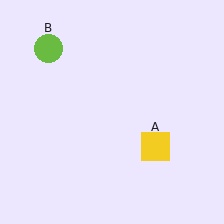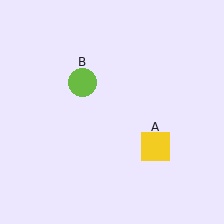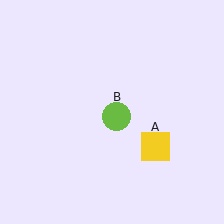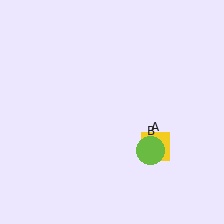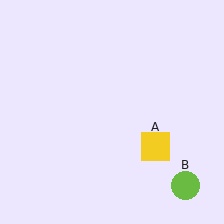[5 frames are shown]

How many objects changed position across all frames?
1 object changed position: lime circle (object B).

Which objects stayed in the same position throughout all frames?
Yellow square (object A) remained stationary.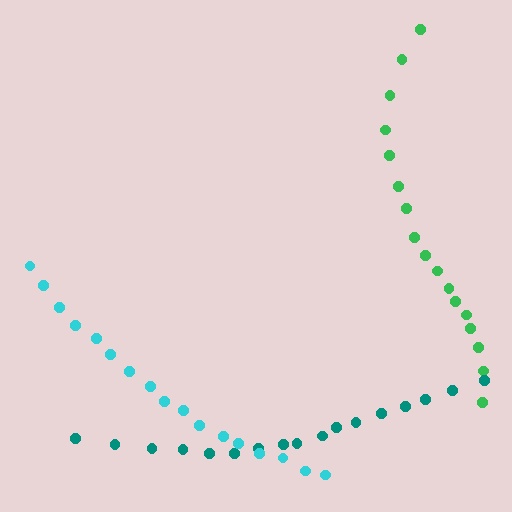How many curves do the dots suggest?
There are 3 distinct paths.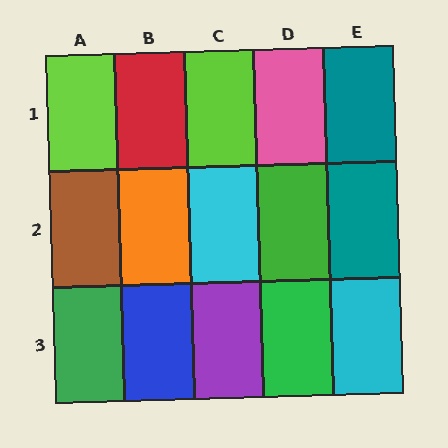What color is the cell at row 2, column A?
Brown.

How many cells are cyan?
2 cells are cyan.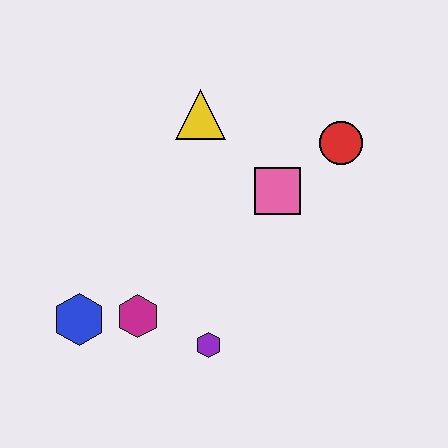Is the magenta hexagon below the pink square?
Yes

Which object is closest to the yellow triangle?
The pink square is closest to the yellow triangle.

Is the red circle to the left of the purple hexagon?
No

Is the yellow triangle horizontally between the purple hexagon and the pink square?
No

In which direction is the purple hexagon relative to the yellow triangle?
The purple hexagon is below the yellow triangle.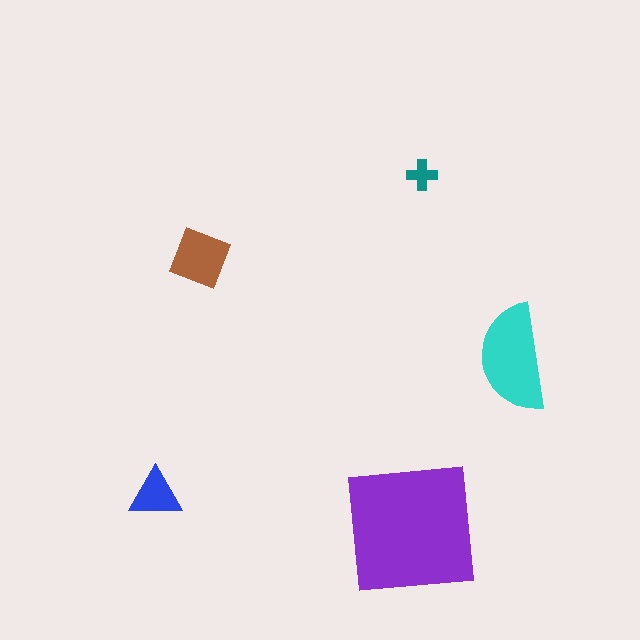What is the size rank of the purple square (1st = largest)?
1st.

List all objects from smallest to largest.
The teal cross, the blue triangle, the brown diamond, the cyan semicircle, the purple square.